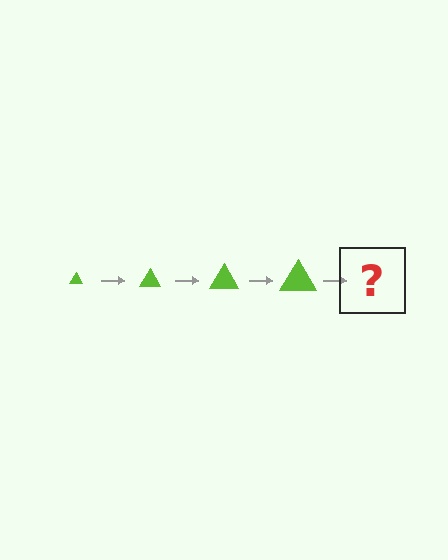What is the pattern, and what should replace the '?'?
The pattern is that the triangle gets progressively larger each step. The '?' should be a lime triangle, larger than the previous one.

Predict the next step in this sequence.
The next step is a lime triangle, larger than the previous one.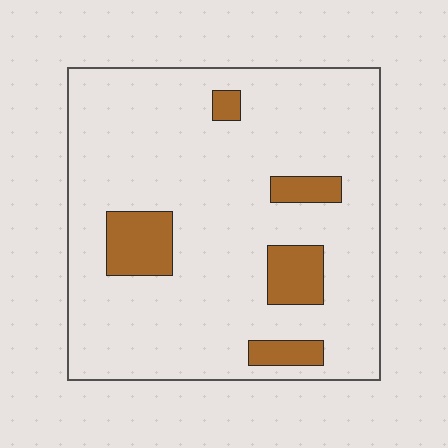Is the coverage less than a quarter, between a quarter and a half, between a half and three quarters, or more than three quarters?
Less than a quarter.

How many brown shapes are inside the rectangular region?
5.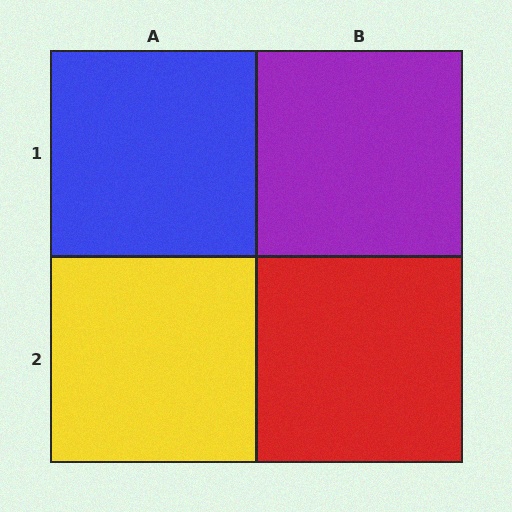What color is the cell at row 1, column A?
Blue.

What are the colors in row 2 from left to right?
Yellow, red.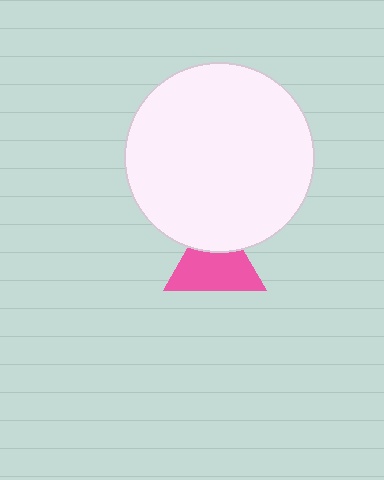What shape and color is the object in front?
The object in front is a white circle.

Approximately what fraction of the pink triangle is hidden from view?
Roughly 31% of the pink triangle is hidden behind the white circle.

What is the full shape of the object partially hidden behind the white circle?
The partially hidden object is a pink triangle.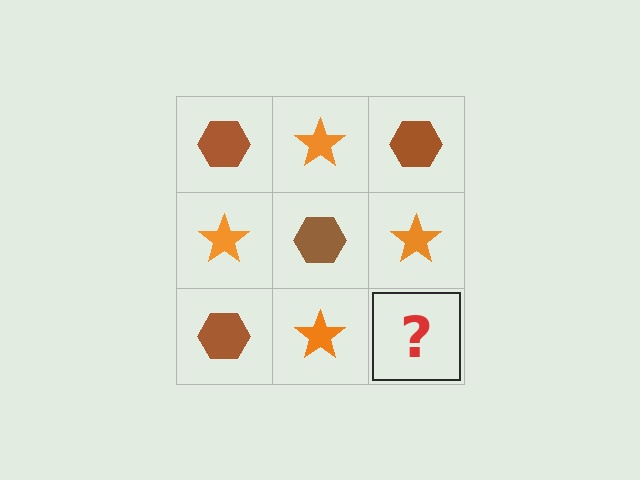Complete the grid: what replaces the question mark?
The question mark should be replaced with a brown hexagon.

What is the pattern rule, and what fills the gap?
The rule is that it alternates brown hexagon and orange star in a checkerboard pattern. The gap should be filled with a brown hexagon.